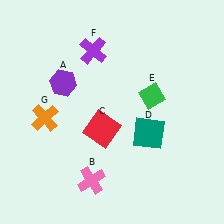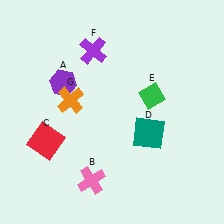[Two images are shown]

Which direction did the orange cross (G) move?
The orange cross (G) moved right.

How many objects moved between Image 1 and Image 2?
2 objects moved between the two images.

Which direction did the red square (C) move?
The red square (C) moved left.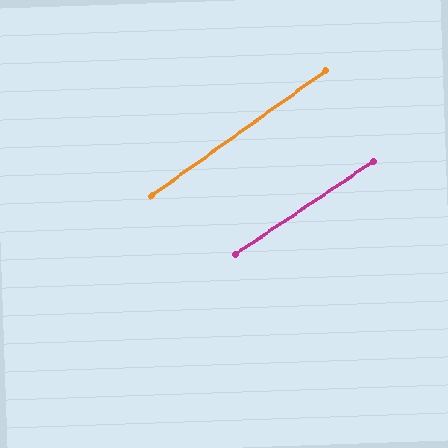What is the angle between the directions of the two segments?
Approximately 2 degrees.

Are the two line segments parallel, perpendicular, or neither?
Parallel — their directions differ by only 1.9°.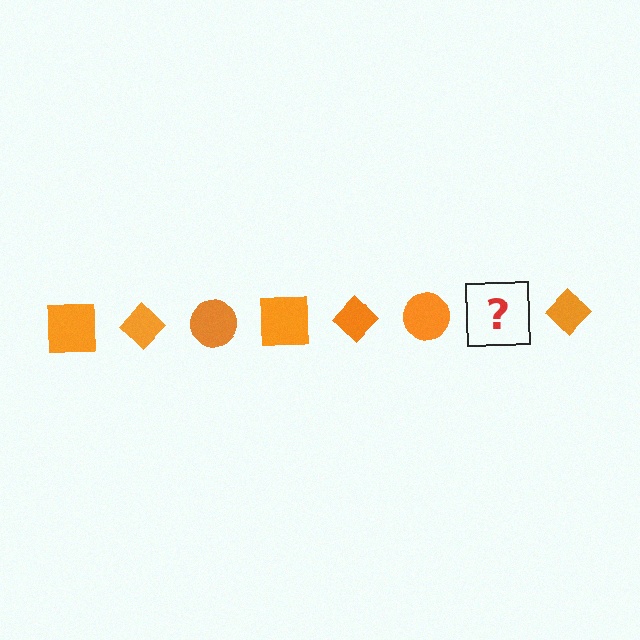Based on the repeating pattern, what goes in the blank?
The blank should be an orange square.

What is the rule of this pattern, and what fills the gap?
The rule is that the pattern cycles through square, diamond, circle shapes in orange. The gap should be filled with an orange square.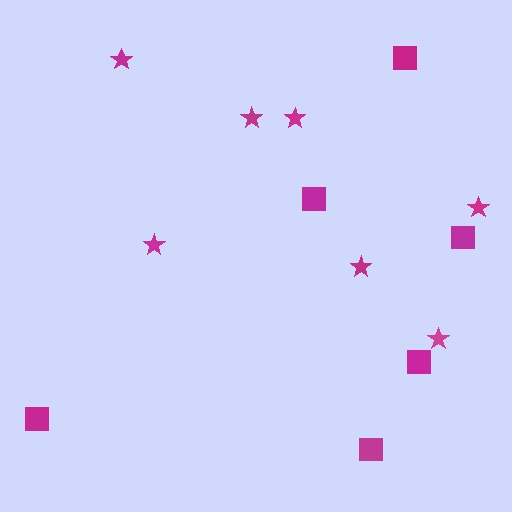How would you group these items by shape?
There are 2 groups: one group of stars (7) and one group of squares (6).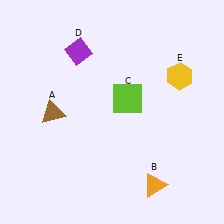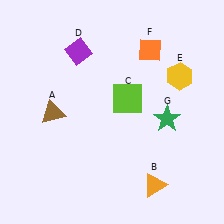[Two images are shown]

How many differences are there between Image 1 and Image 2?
There are 2 differences between the two images.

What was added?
An orange diamond (F), a green star (G) were added in Image 2.